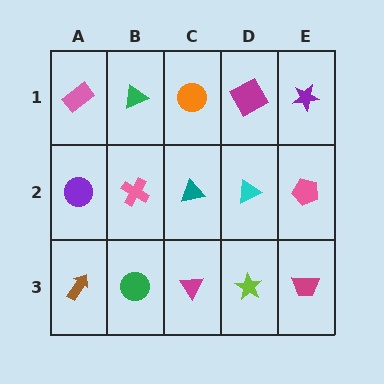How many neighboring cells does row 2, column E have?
3.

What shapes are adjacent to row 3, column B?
A pink cross (row 2, column B), a brown arrow (row 3, column A), a magenta triangle (row 3, column C).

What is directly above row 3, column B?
A pink cross.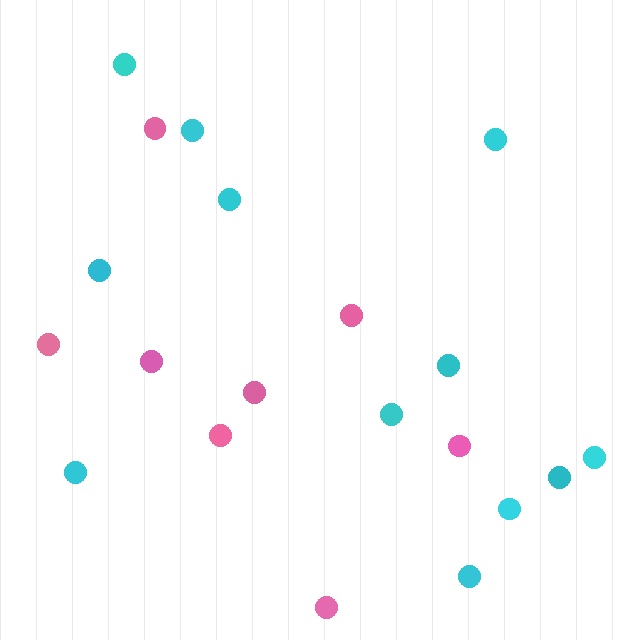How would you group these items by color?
There are 2 groups: one group of pink circles (8) and one group of cyan circles (12).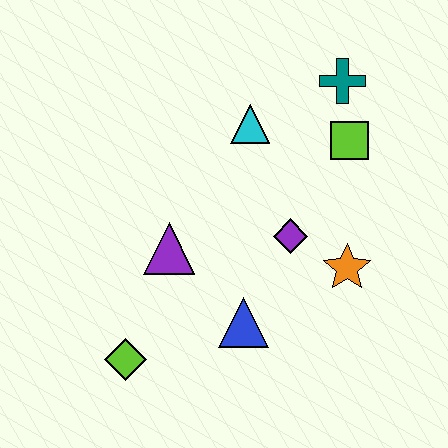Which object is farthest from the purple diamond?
The lime diamond is farthest from the purple diamond.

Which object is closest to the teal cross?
The lime square is closest to the teal cross.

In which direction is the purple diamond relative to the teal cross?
The purple diamond is below the teal cross.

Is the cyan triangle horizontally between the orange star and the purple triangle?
Yes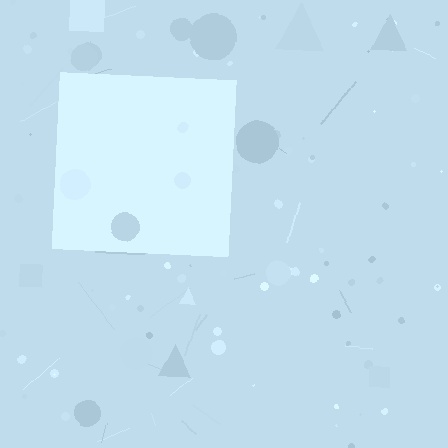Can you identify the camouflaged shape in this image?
The camouflaged shape is a square.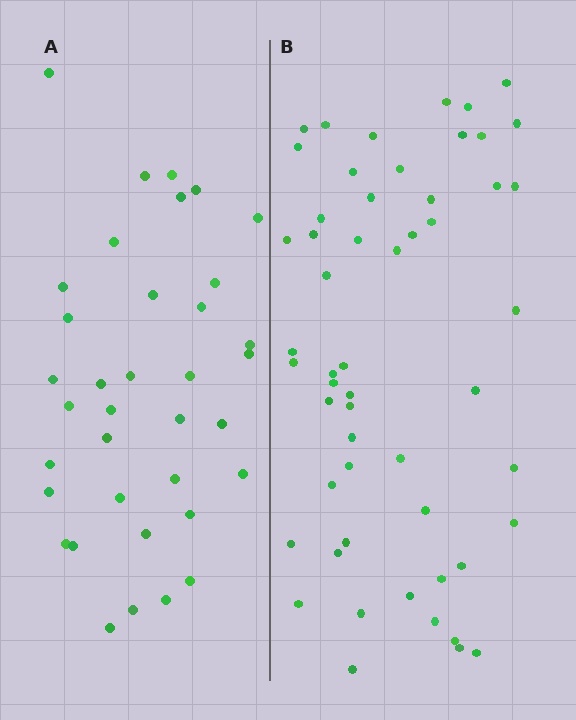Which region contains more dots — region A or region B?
Region B (the right region) has more dots.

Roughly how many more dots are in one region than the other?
Region B has approximately 20 more dots than region A.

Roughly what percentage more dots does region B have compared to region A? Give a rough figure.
About 50% more.